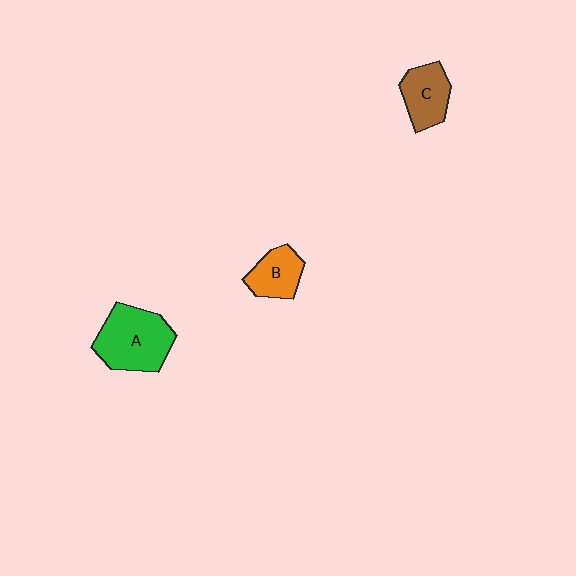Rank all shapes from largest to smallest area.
From largest to smallest: A (green), C (brown), B (orange).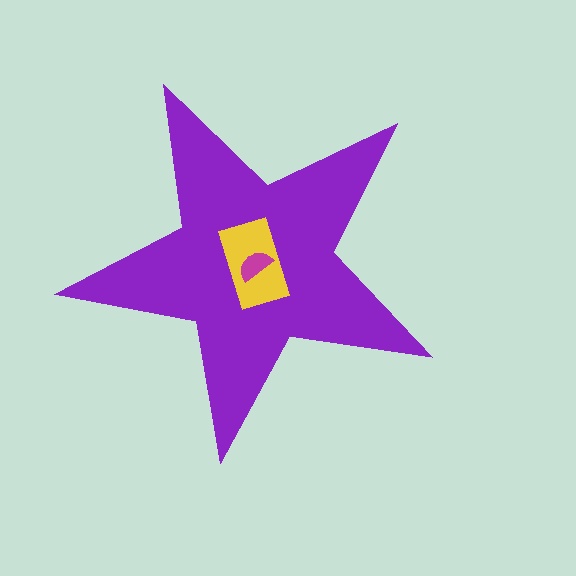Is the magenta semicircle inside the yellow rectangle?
Yes.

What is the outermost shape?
The purple star.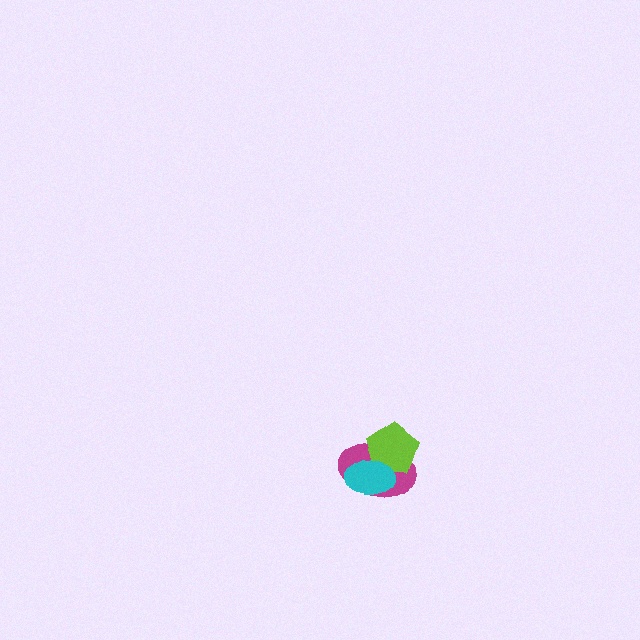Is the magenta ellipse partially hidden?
Yes, it is partially covered by another shape.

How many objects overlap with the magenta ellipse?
2 objects overlap with the magenta ellipse.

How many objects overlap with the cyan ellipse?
2 objects overlap with the cyan ellipse.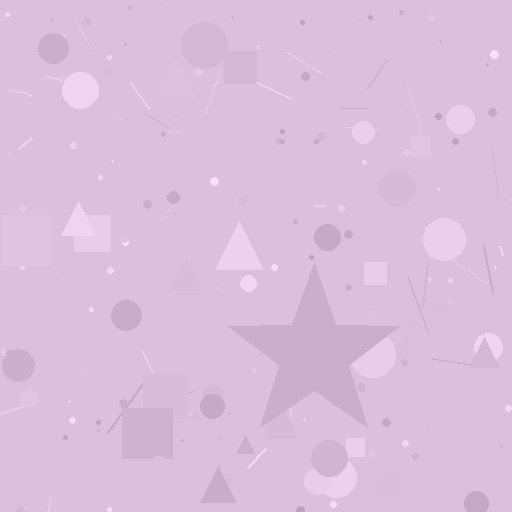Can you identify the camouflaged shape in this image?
The camouflaged shape is a star.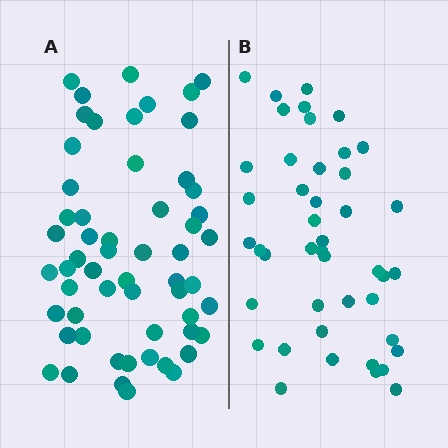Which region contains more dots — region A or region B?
Region A (the left region) has more dots.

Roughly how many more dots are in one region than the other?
Region A has approximately 15 more dots than region B.